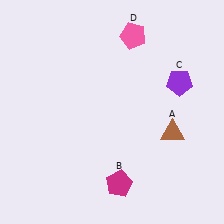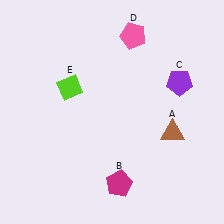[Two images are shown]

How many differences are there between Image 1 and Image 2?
There is 1 difference between the two images.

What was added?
A lime diamond (E) was added in Image 2.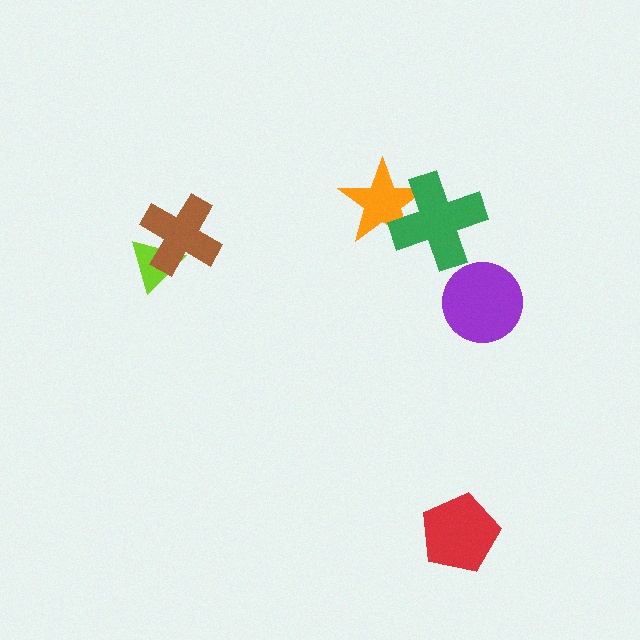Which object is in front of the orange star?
The green cross is in front of the orange star.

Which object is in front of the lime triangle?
The brown cross is in front of the lime triangle.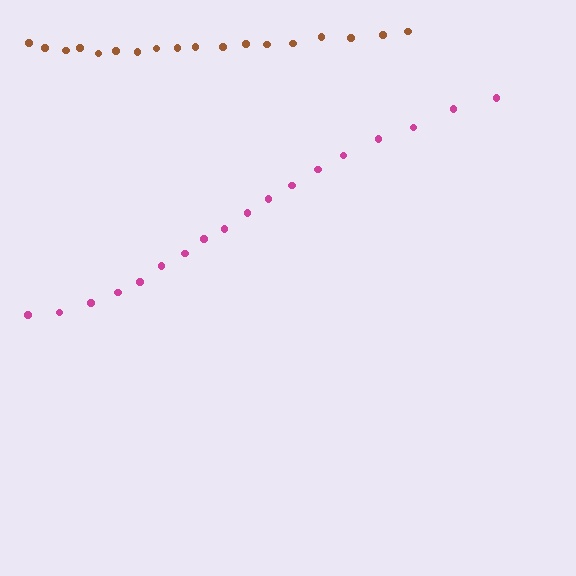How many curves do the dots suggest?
There are 2 distinct paths.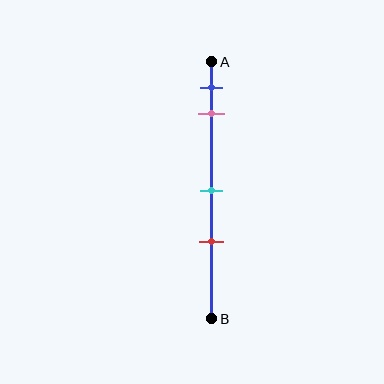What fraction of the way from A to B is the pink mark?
The pink mark is approximately 20% (0.2) of the way from A to B.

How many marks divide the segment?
There are 4 marks dividing the segment.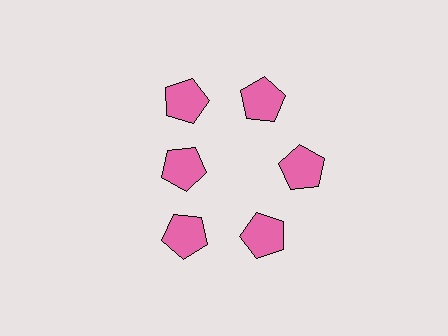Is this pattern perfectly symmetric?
No. The 6 pink pentagons are arranged in a ring, but one element near the 9 o'clock position is pulled inward toward the center, breaking the 6-fold rotational symmetry.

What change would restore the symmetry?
The symmetry would be restored by moving it outward, back onto the ring so that all 6 pentagons sit at equal angles and equal distance from the center.